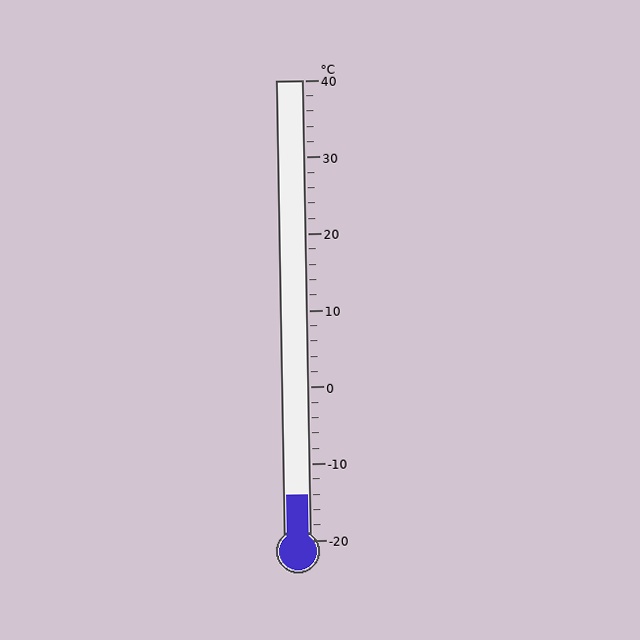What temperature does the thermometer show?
The thermometer shows approximately -14°C.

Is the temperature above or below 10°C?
The temperature is below 10°C.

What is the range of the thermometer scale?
The thermometer scale ranges from -20°C to 40°C.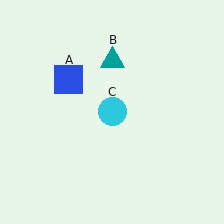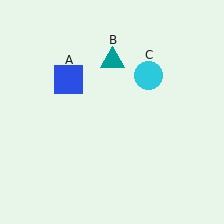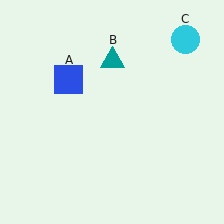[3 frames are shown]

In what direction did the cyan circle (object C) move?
The cyan circle (object C) moved up and to the right.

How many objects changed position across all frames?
1 object changed position: cyan circle (object C).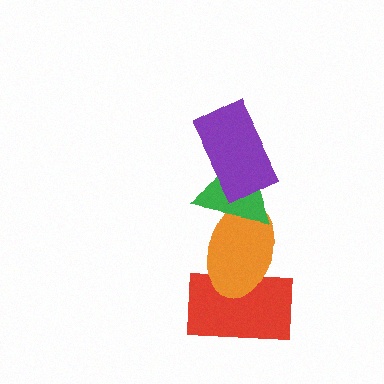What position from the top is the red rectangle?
The red rectangle is 4th from the top.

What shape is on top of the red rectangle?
The orange ellipse is on top of the red rectangle.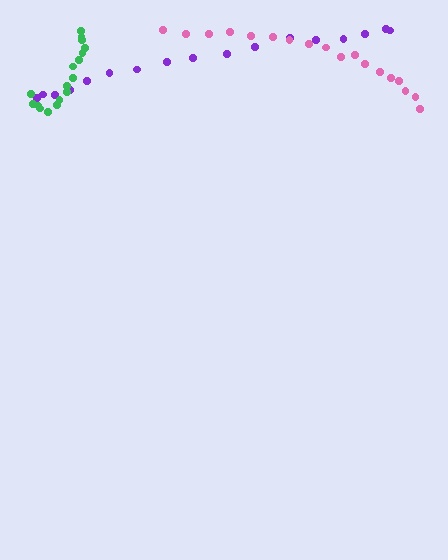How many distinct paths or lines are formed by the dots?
There are 3 distinct paths.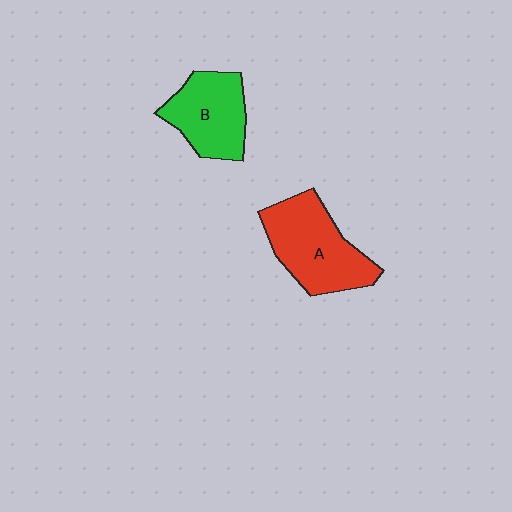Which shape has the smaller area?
Shape B (green).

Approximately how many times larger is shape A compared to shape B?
Approximately 1.2 times.